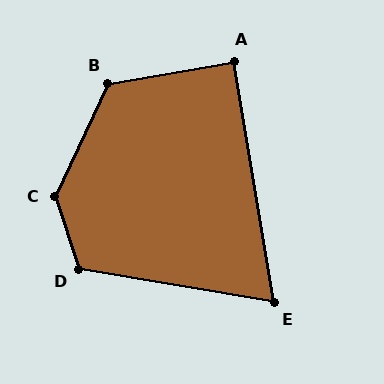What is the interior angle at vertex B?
Approximately 125 degrees (obtuse).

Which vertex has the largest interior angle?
C, at approximately 137 degrees.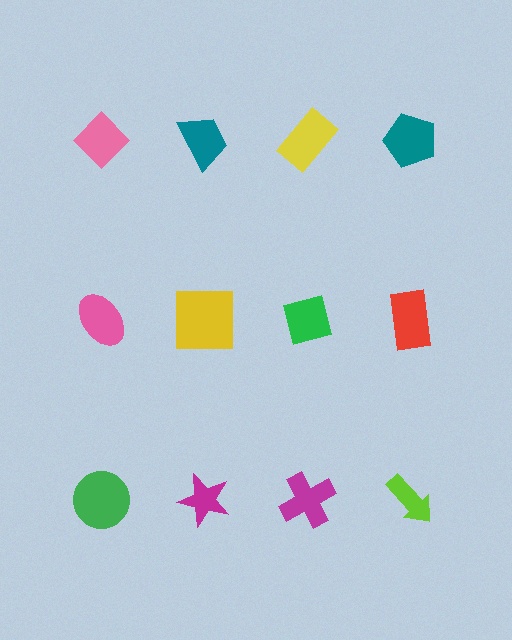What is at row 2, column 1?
A pink ellipse.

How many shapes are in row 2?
4 shapes.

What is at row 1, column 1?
A pink diamond.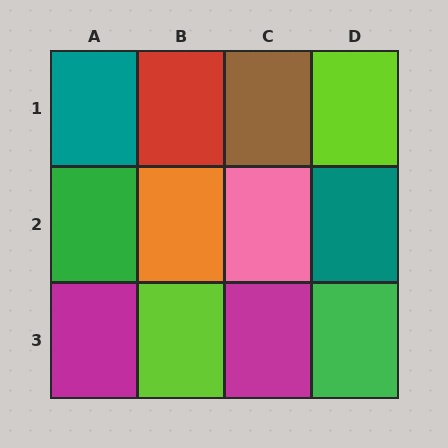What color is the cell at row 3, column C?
Magenta.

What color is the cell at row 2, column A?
Green.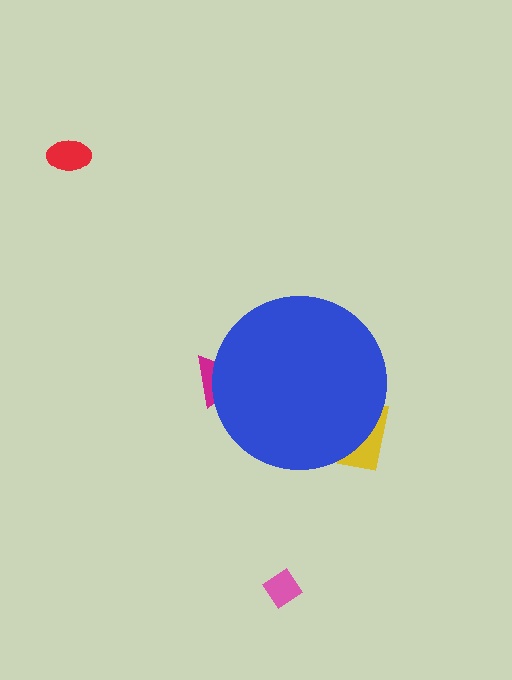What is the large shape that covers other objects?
A blue circle.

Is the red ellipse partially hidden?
No, the red ellipse is fully visible.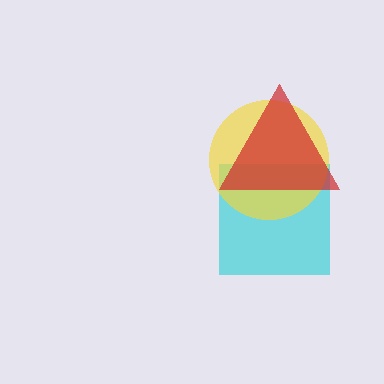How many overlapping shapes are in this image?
There are 3 overlapping shapes in the image.